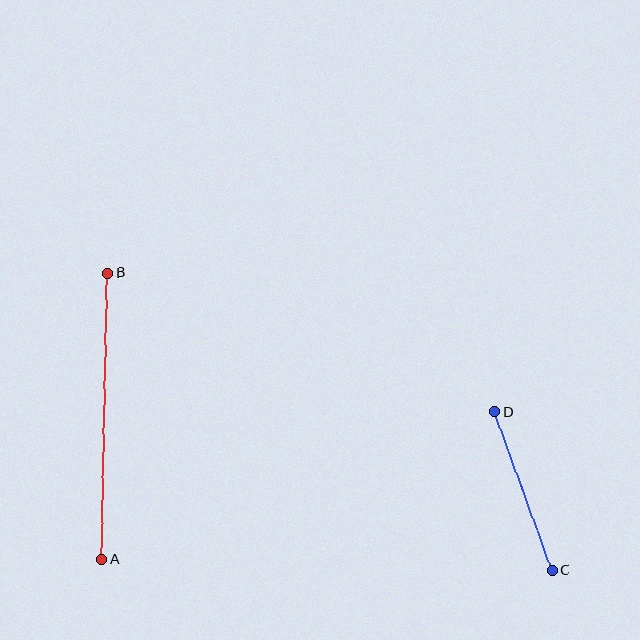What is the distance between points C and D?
The distance is approximately 168 pixels.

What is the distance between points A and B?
The distance is approximately 286 pixels.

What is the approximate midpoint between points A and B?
The midpoint is at approximately (105, 416) pixels.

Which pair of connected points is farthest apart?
Points A and B are farthest apart.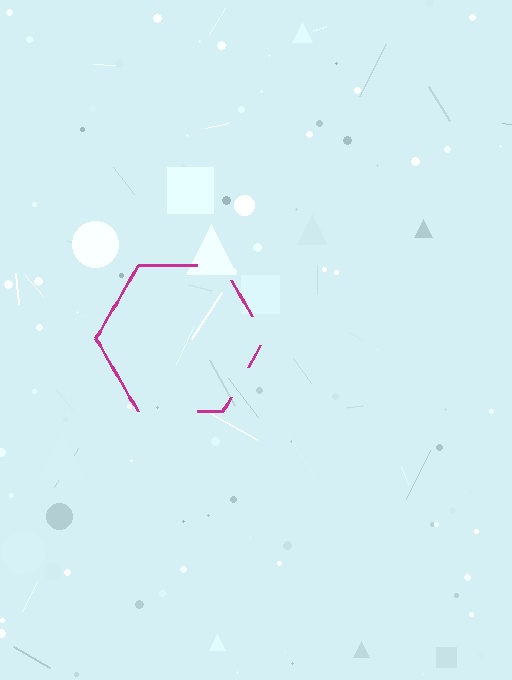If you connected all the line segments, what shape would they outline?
They would outline a hexagon.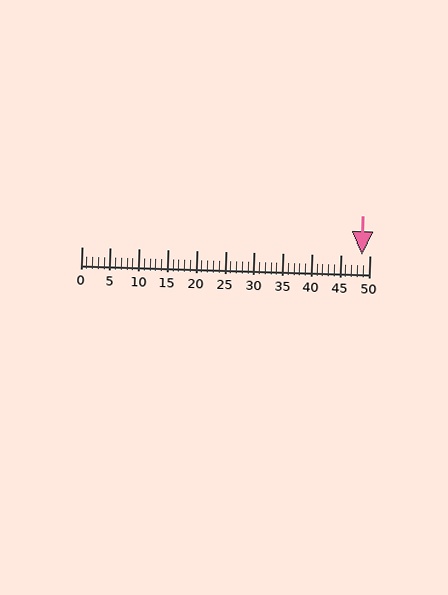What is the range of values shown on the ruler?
The ruler shows values from 0 to 50.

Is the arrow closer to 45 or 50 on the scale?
The arrow is closer to 50.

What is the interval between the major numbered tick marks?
The major tick marks are spaced 5 units apart.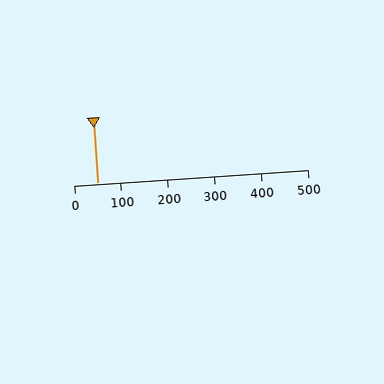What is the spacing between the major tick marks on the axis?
The major ticks are spaced 100 apart.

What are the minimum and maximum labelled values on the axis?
The axis runs from 0 to 500.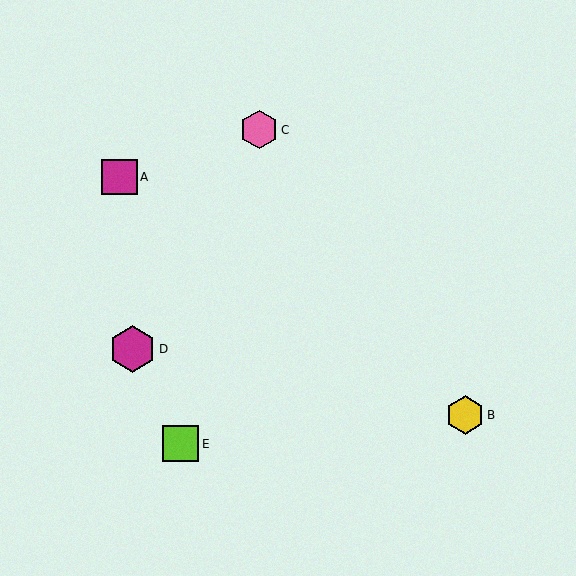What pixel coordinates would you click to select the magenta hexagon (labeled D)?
Click at (133, 349) to select the magenta hexagon D.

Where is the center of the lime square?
The center of the lime square is at (181, 444).